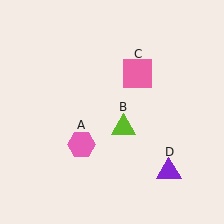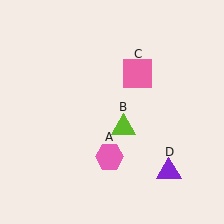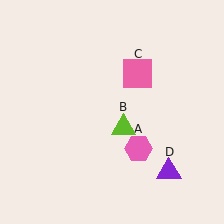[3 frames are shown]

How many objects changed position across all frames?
1 object changed position: pink hexagon (object A).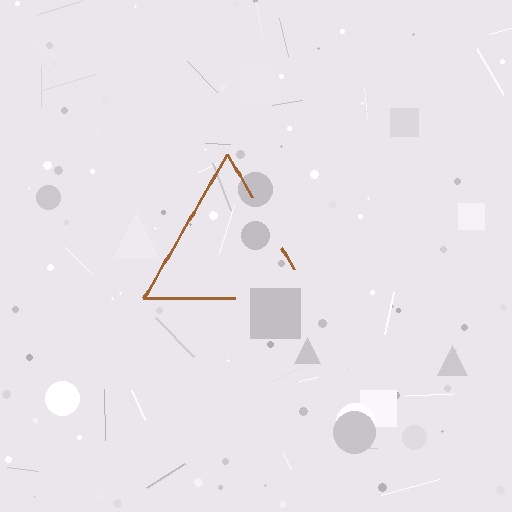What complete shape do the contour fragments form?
The contour fragments form a triangle.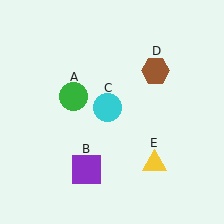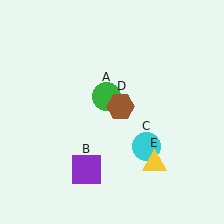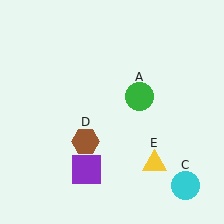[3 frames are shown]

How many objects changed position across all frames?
3 objects changed position: green circle (object A), cyan circle (object C), brown hexagon (object D).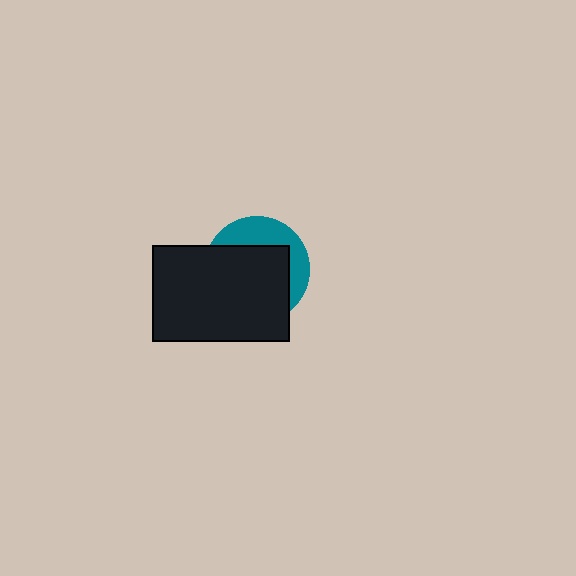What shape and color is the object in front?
The object in front is a black rectangle.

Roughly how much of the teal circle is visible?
A small part of it is visible (roughly 34%).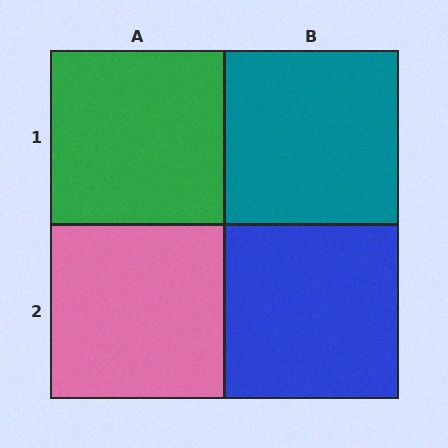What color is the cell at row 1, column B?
Teal.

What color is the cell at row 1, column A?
Green.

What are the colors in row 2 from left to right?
Pink, blue.